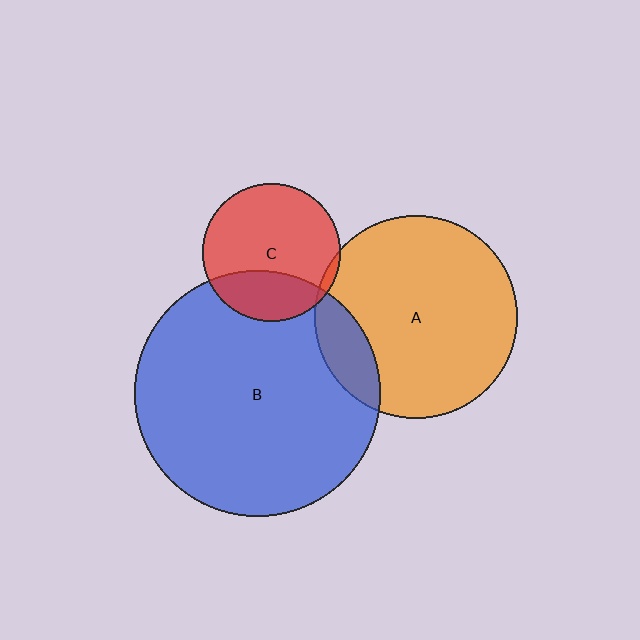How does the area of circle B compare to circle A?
Approximately 1.5 times.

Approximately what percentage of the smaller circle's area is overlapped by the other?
Approximately 30%.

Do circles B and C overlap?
Yes.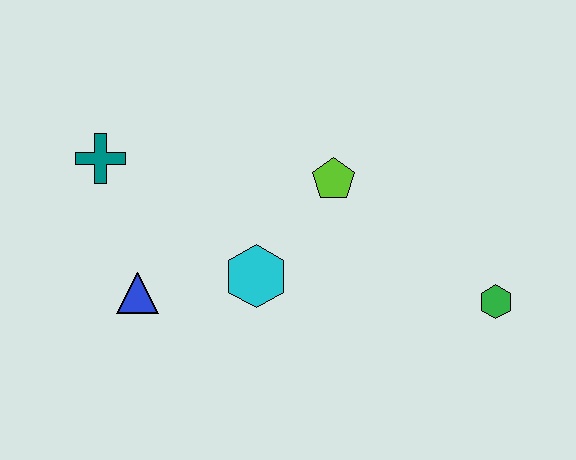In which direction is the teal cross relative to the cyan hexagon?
The teal cross is to the left of the cyan hexagon.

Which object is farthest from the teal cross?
The green hexagon is farthest from the teal cross.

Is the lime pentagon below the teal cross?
Yes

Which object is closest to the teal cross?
The blue triangle is closest to the teal cross.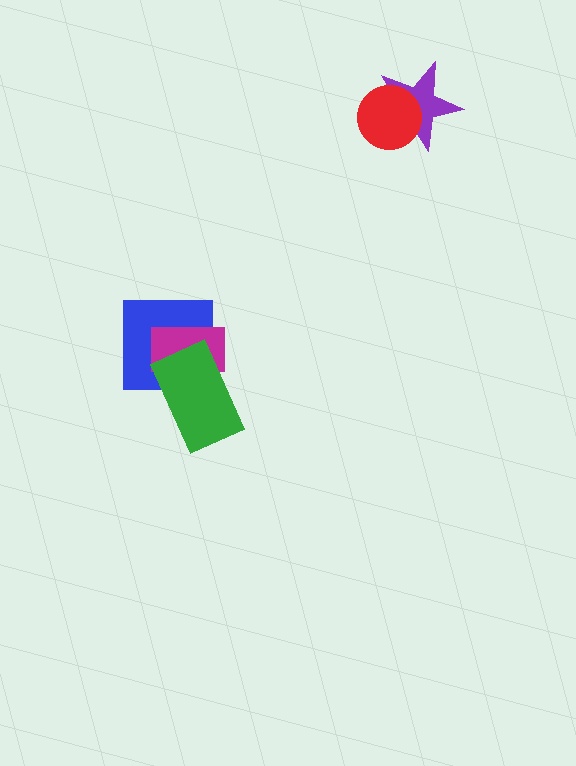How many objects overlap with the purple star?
1 object overlaps with the purple star.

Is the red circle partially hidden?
No, no other shape covers it.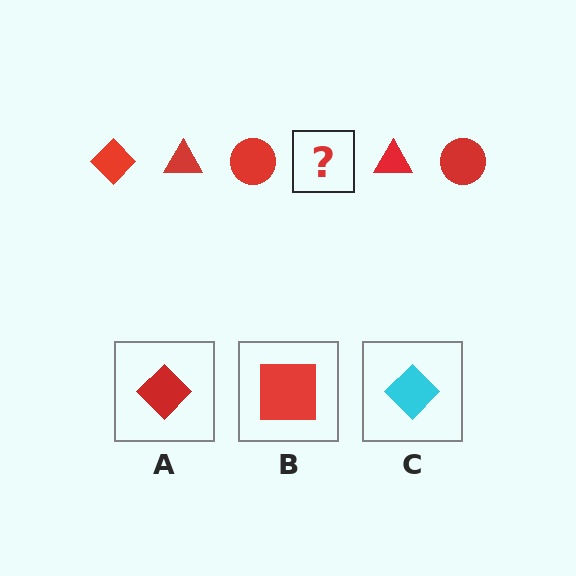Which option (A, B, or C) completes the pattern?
A.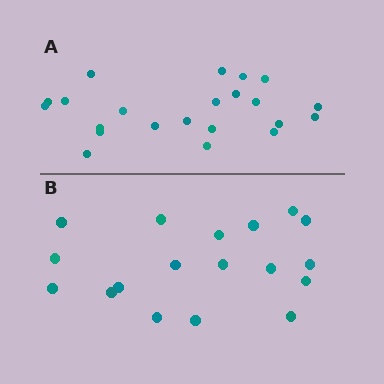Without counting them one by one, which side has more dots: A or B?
Region A (the top region) has more dots.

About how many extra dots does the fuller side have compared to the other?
Region A has about 4 more dots than region B.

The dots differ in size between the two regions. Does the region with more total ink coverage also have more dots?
No. Region B has more total ink coverage because its dots are larger, but region A actually contains more individual dots. Total area can be misleading — the number of items is what matters here.